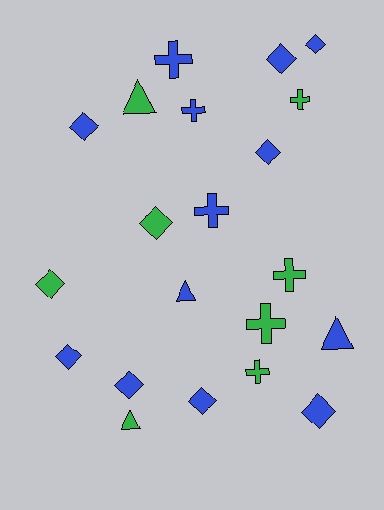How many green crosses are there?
There are 4 green crosses.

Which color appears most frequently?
Blue, with 13 objects.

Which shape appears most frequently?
Diamond, with 10 objects.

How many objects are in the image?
There are 21 objects.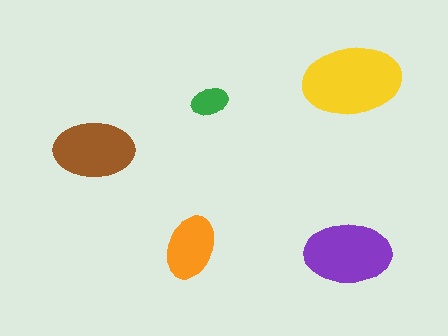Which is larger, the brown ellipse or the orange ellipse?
The brown one.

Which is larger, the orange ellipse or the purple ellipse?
The purple one.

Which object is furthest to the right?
The yellow ellipse is rightmost.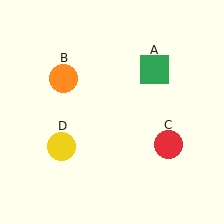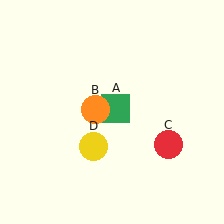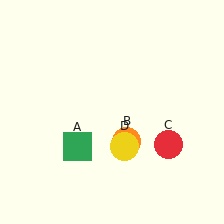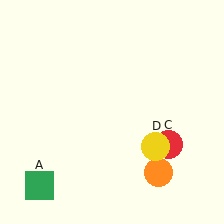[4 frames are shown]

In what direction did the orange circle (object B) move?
The orange circle (object B) moved down and to the right.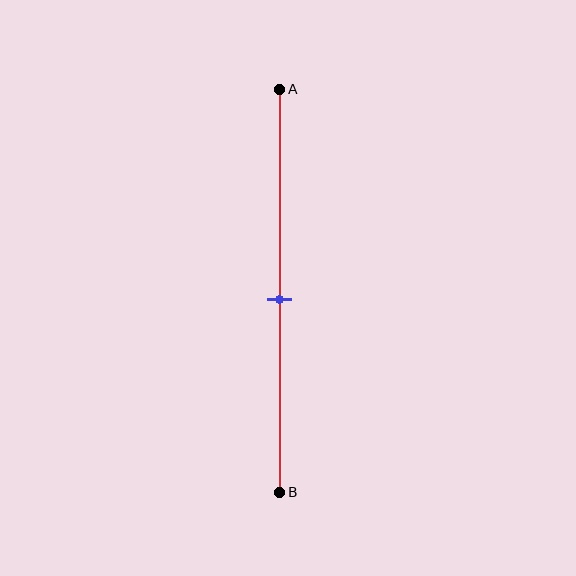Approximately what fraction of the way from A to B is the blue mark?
The blue mark is approximately 50% of the way from A to B.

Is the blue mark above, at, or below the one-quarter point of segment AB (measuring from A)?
The blue mark is below the one-quarter point of segment AB.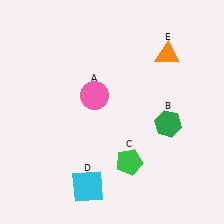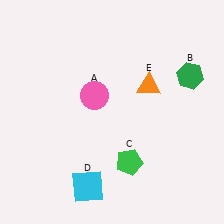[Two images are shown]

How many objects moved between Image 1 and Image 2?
2 objects moved between the two images.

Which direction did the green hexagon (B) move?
The green hexagon (B) moved up.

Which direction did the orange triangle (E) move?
The orange triangle (E) moved down.